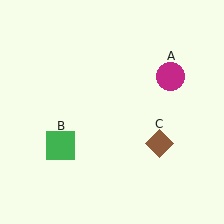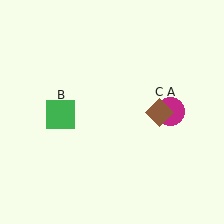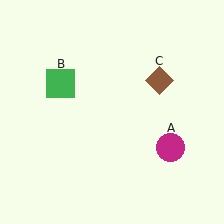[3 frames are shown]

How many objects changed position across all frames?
3 objects changed position: magenta circle (object A), green square (object B), brown diamond (object C).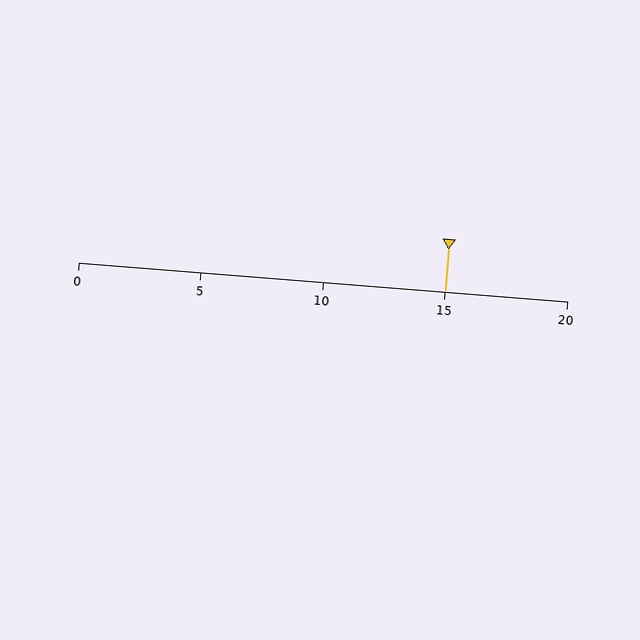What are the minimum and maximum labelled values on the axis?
The axis runs from 0 to 20.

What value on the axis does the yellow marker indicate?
The marker indicates approximately 15.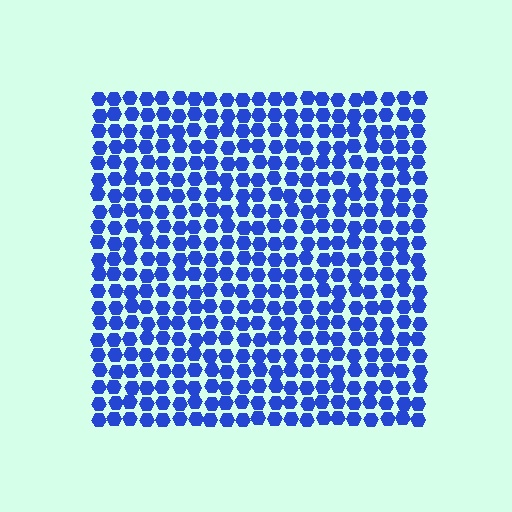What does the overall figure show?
The overall figure shows a square.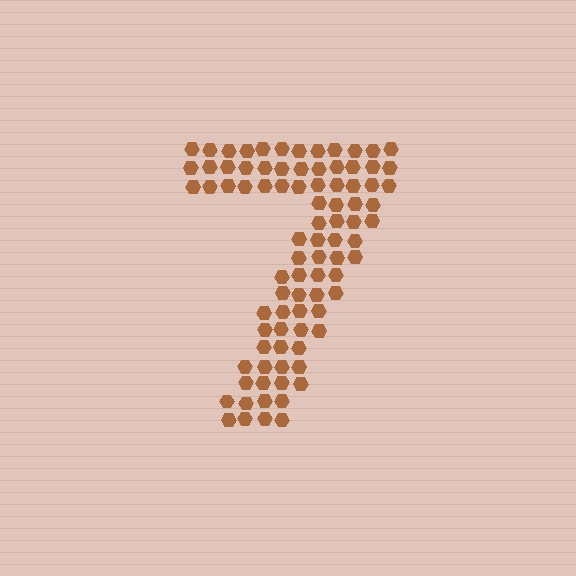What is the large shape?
The large shape is the digit 7.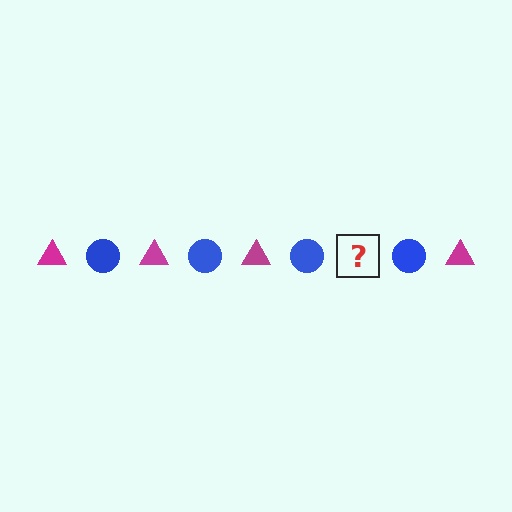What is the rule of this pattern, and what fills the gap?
The rule is that the pattern alternates between magenta triangle and blue circle. The gap should be filled with a magenta triangle.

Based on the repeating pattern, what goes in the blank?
The blank should be a magenta triangle.